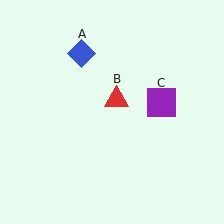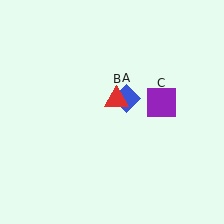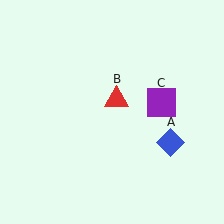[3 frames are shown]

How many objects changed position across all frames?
1 object changed position: blue diamond (object A).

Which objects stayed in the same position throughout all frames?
Red triangle (object B) and purple square (object C) remained stationary.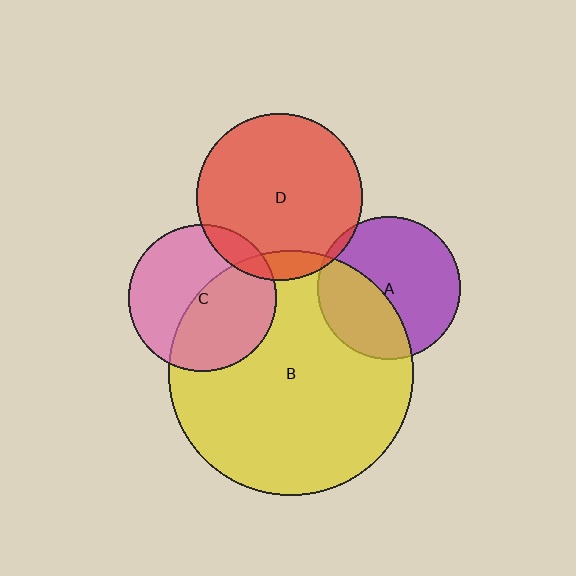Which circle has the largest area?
Circle B (yellow).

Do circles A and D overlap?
Yes.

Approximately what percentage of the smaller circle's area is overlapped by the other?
Approximately 5%.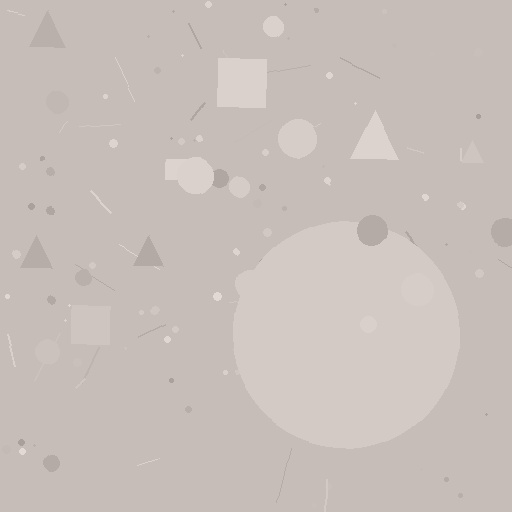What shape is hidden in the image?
A circle is hidden in the image.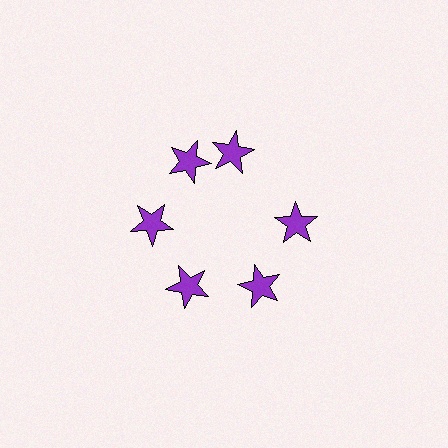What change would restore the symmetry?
The symmetry would be restored by rotating it back into even spacing with its neighbors so that all 6 stars sit at equal angles and equal distance from the center.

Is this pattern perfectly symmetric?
No. The 6 purple stars are arranged in a ring, but one element near the 1 o'clock position is rotated out of alignment along the ring, breaking the 6-fold rotational symmetry.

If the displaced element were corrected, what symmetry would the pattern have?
It would have 6-fold rotational symmetry — the pattern would map onto itself every 60 degrees.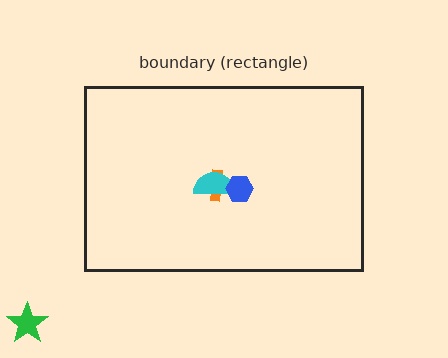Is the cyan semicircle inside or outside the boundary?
Inside.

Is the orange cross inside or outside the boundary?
Inside.